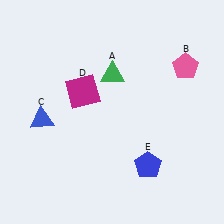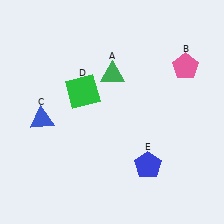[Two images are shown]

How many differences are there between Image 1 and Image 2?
There is 1 difference between the two images.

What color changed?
The square (D) changed from magenta in Image 1 to green in Image 2.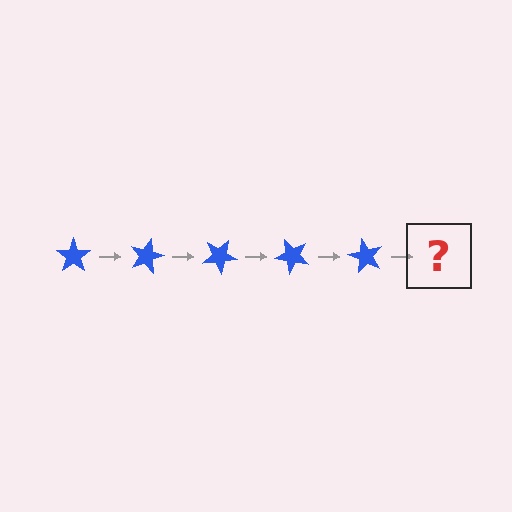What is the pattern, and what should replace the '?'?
The pattern is that the star rotates 15 degrees each step. The '?' should be a blue star rotated 75 degrees.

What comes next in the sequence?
The next element should be a blue star rotated 75 degrees.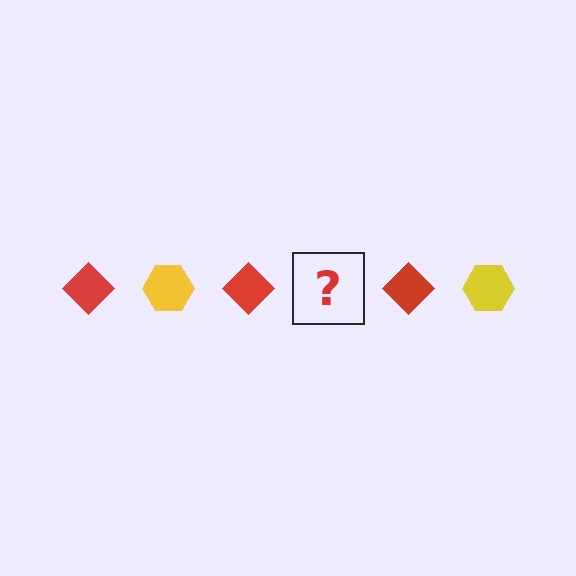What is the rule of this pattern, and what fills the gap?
The rule is that the pattern alternates between red diamond and yellow hexagon. The gap should be filled with a yellow hexagon.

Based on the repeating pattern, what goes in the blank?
The blank should be a yellow hexagon.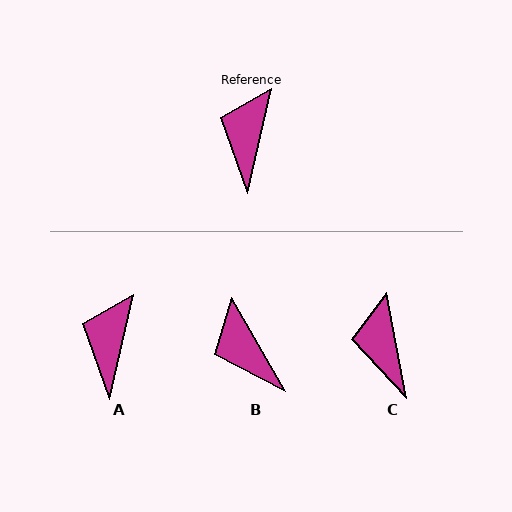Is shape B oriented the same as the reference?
No, it is off by about 43 degrees.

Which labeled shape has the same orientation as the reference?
A.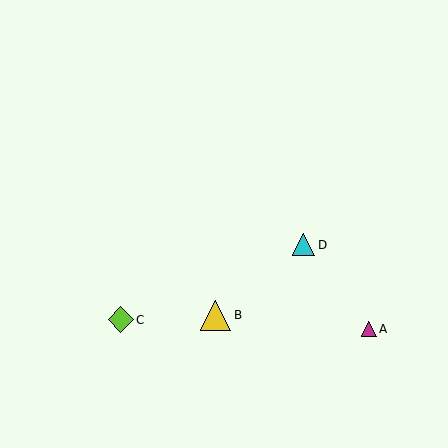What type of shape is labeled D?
Shape D is a cyan triangle.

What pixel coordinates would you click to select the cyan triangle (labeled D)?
Click at (304, 245) to select the cyan triangle D.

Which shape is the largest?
The yellow triangle (labeled B) is the largest.